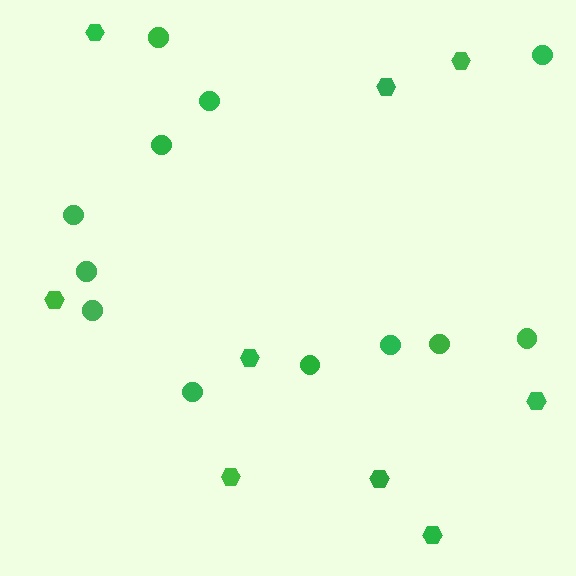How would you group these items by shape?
There are 2 groups: one group of circles (12) and one group of hexagons (9).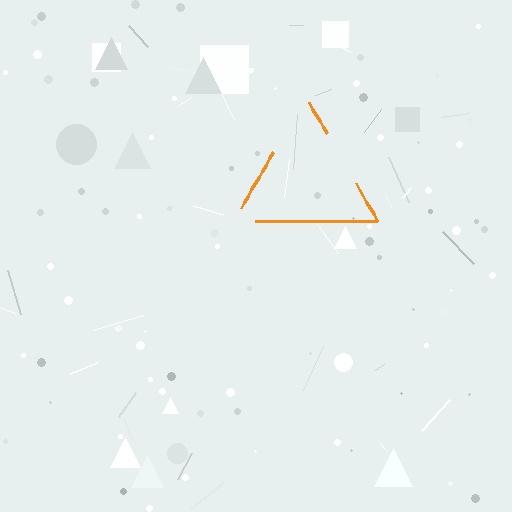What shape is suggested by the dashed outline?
The dashed outline suggests a triangle.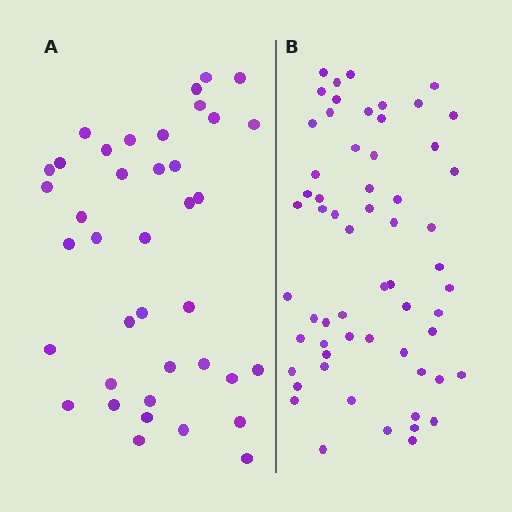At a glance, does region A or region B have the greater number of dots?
Region B (the right region) has more dots.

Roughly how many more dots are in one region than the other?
Region B has approximately 20 more dots than region A.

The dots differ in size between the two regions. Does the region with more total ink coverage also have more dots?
No. Region A has more total ink coverage because its dots are larger, but region B actually contains more individual dots. Total area can be misleading — the number of items is what matters here.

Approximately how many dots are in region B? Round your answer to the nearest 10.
About 60 dots.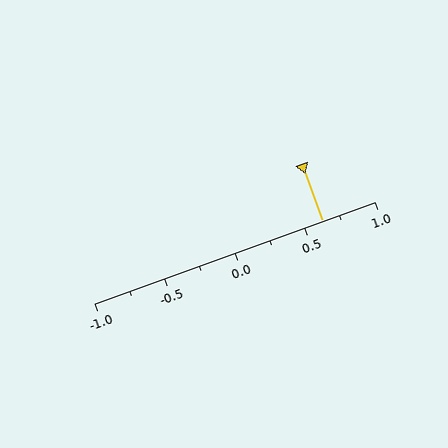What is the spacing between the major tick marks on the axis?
The major ticks are spaced 0.5 apart.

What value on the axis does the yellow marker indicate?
The marker indicates approximately 0.62.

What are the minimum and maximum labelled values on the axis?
The axis runs from -1.0 to 1.0.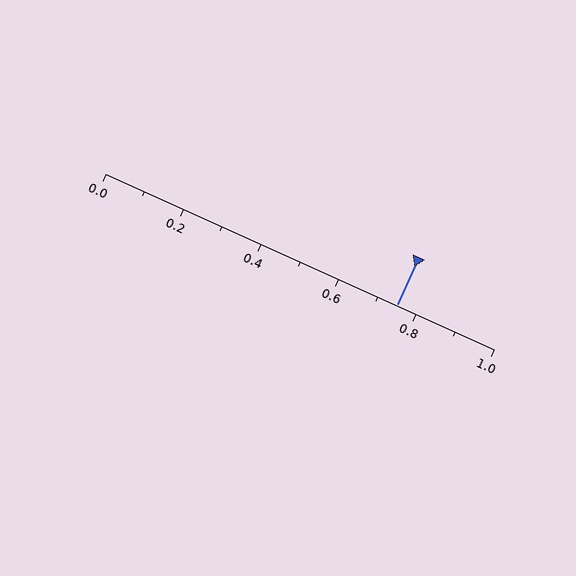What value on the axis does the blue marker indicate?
The marker indicates approximately 0.75.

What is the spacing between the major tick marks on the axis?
The major ticks are spaced 0.2 apart.